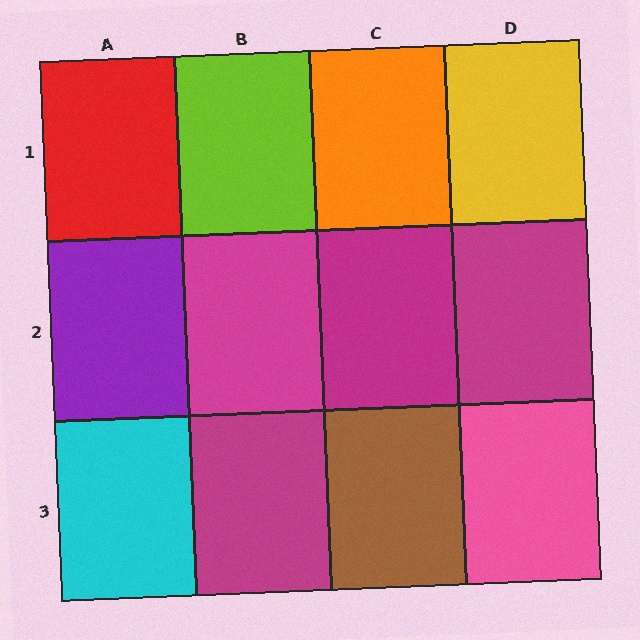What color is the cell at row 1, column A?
Red.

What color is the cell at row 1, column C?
Orange.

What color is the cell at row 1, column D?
Yellow.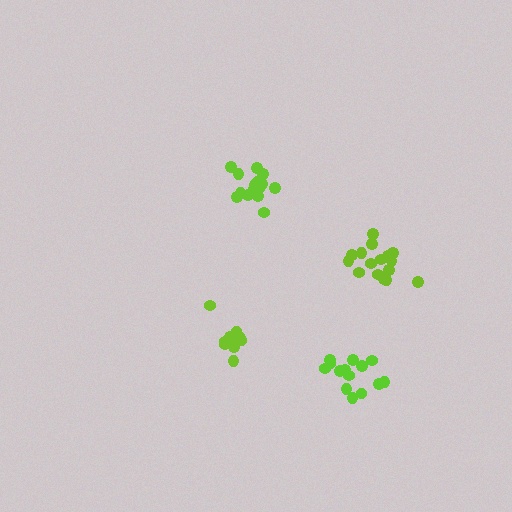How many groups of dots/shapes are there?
There are 4 groups.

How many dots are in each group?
Group 1: 11 dots, Group 2: 14 dots, Group 3: 16 dots, Group 4: 16 dots (57 total).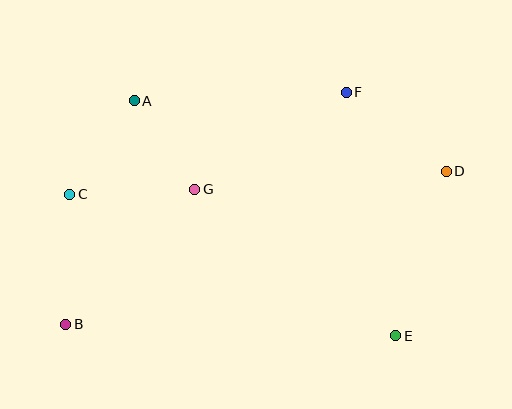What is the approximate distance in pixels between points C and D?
The distance between C and D is approximately 378 pixels.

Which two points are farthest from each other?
Points B and D are farthest from each other.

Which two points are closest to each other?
Points A and G are closest to each other.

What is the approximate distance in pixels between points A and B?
The distance between A and B is approximately 234 pixels.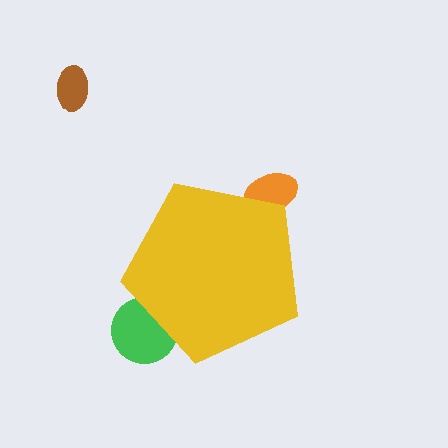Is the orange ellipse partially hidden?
Yes, the orange ellipse is partially hidden behind the yellow pentagon.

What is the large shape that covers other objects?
A yellow pentagon.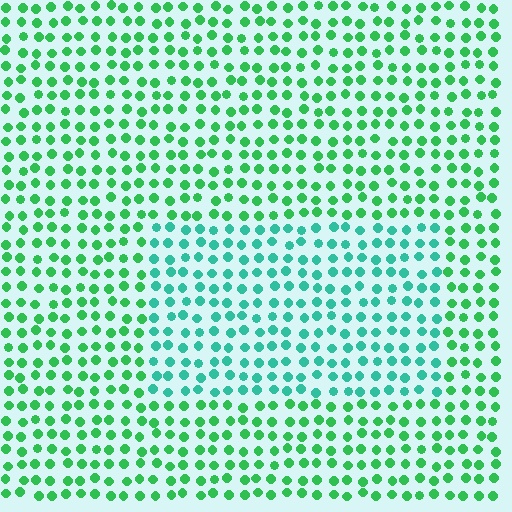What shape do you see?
I see a rectangle.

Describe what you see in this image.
The image is filled with small green elements in a uniform arrangement. A rectangle-shaped region is visible where the elements are tinted to a slightly different hue, forming a subtle color boundary.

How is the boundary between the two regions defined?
The boundary is defined purely by a slight shift in hue (about 33 degrees). Spacing, size, and orientation are identical on both sides.